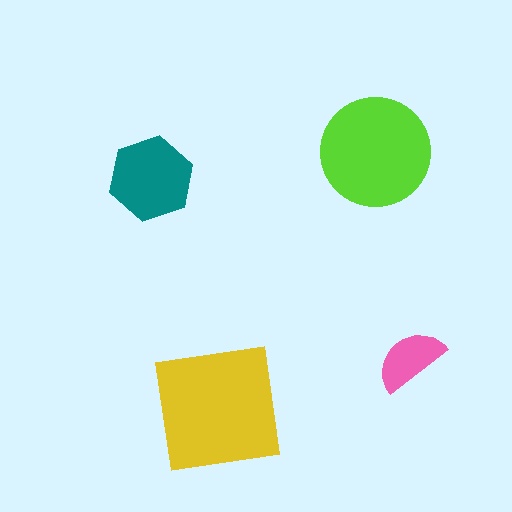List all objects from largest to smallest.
The yellow square, the lime circle, the teal hexagon, the pink semicircle.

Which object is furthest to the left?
The teal hexagon is leftmost.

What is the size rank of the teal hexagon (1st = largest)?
3rd.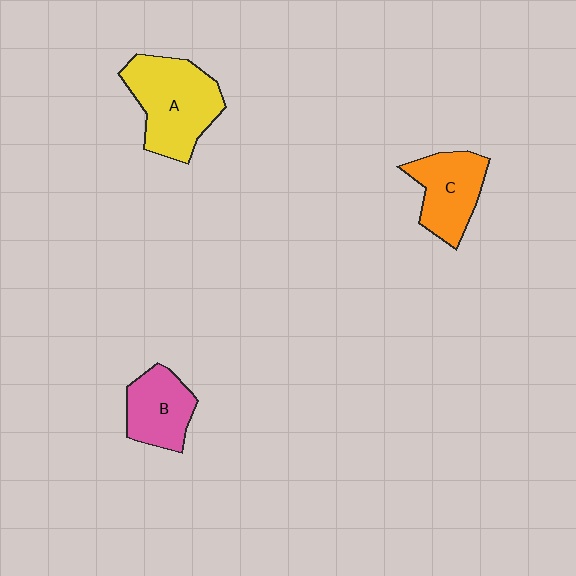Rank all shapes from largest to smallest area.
From largest to smallest: A (yellow), C (orange), B (pink).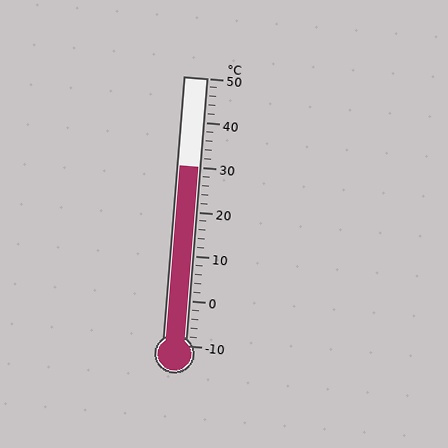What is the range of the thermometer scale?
The thermometer scale ranges from -10°C to 50°C.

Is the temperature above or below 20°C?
The temperature is above 20°C.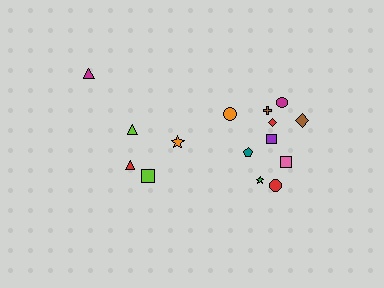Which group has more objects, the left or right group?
The right group.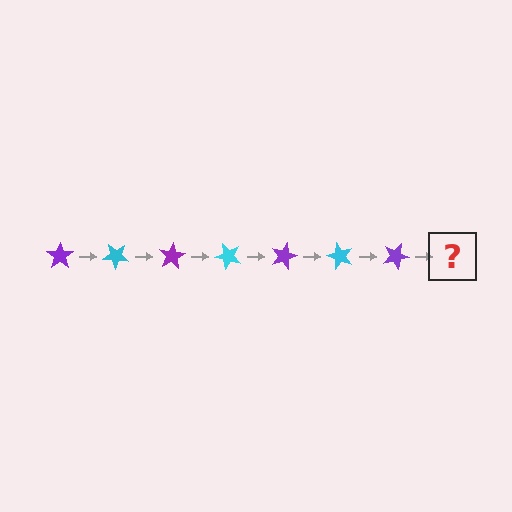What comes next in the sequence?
The next element should be a cyan star, rotated 280 degrees from the start.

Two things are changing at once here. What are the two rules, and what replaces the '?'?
The two rules are that it rotates 40 degrees each step and the color cycles through purple and cyan. The '?' should be a cyan star, rotated 280 degrees from the start.